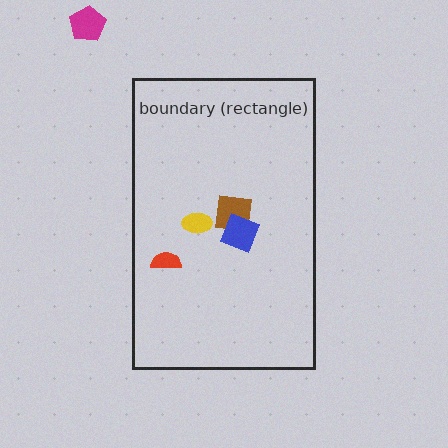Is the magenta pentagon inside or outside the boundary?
Outside.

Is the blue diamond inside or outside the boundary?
Inside.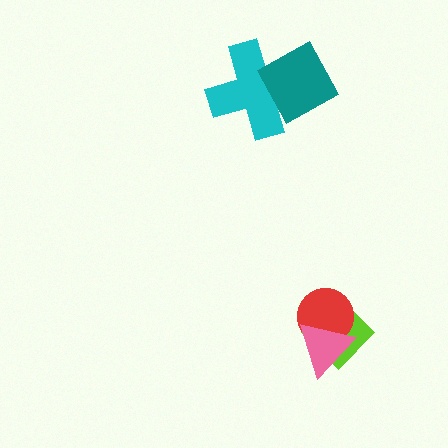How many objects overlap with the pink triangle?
2 objects overlap with the pink triangle.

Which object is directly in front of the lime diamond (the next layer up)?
The red circle is directly in front of the lime diamond.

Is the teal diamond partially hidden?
No, no other shape covers it.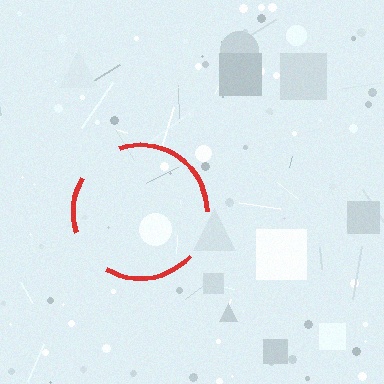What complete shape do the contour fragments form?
The contour fragments form a circle.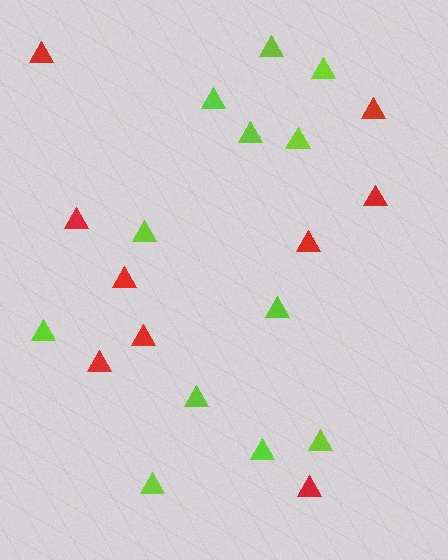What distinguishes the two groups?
There are 2 groups: one group of lime triangles (12) and one group of red triangles (9).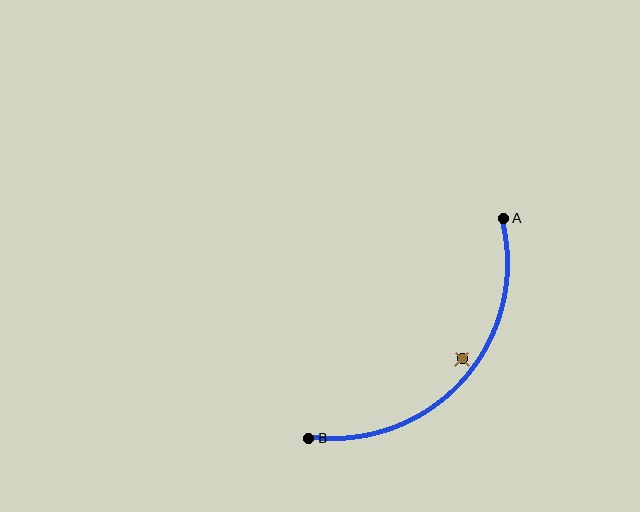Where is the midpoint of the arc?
The arc midpoint is the point on the curve farthest from the straight line joining A and B. It sits below and to the right of that line.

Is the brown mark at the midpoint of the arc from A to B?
No — the brown mark does not lie on the arc at all. It sits slightly inside the curve.